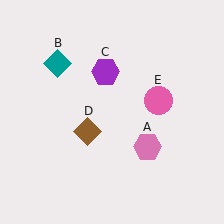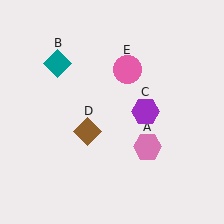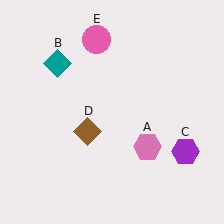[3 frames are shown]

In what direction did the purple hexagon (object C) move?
The purple hexagon (object C) moved down and to the right.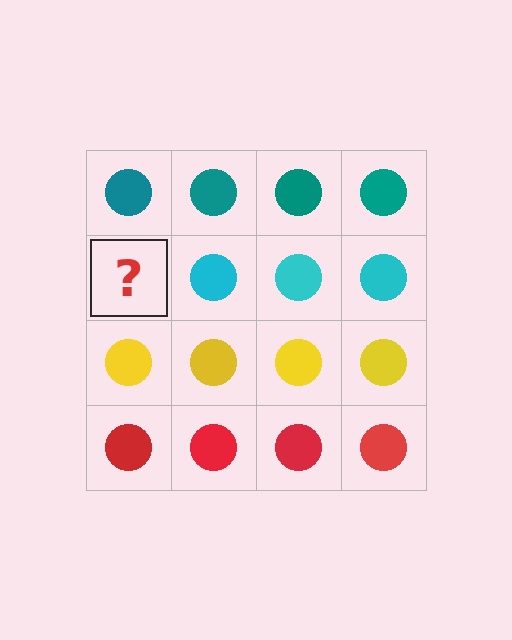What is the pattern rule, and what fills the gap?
The rule is that each row has a consistent color. The gap should be filled with a cyan circle.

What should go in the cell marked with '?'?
The missing cell should contain a cyan circle.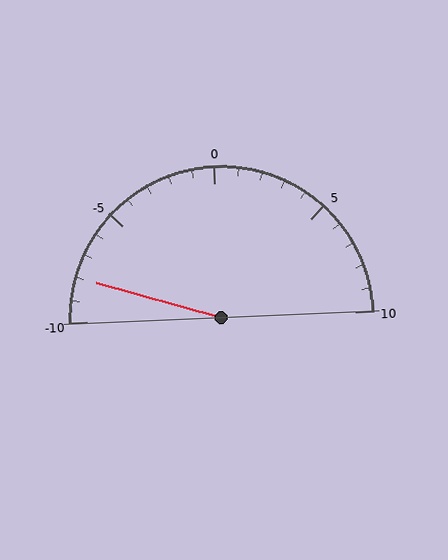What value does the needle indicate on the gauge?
The needle indicates approximately -8.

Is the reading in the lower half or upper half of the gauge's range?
The reading is in the lower half of the range (-10 to 10).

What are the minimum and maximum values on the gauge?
The gauge ranges from -10 to 10.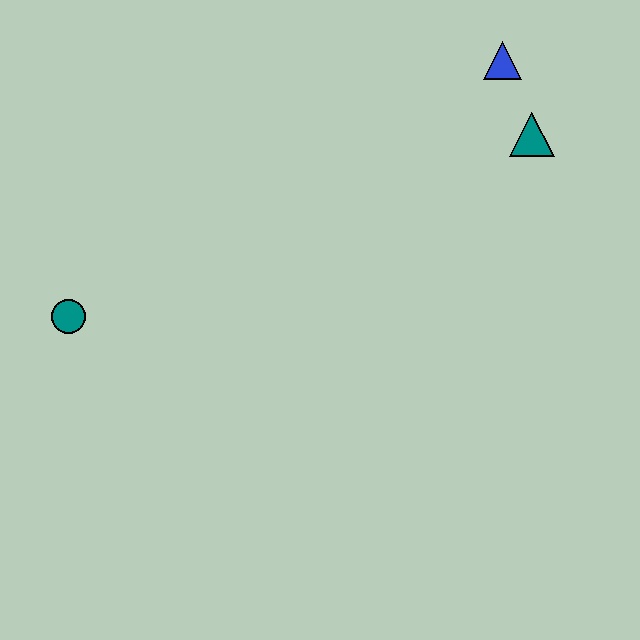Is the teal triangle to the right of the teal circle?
Yes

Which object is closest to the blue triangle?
The teal triangle is closest to the blue triangle.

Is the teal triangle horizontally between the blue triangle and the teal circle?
No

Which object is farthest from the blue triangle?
The teal circle is farthest from the blue triangle.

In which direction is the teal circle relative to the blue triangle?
The teal circle is to the left of the blue triangle.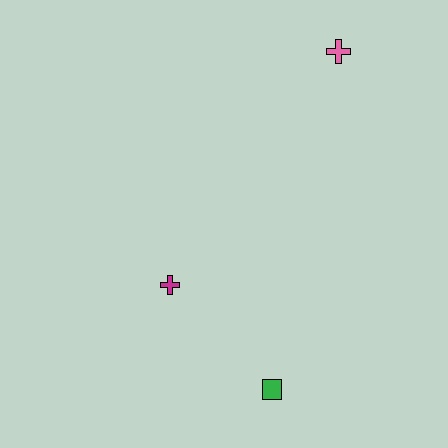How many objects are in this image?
There are 3 objects.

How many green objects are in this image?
There is 1 green object.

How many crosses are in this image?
There are 2 crosses.